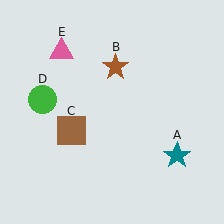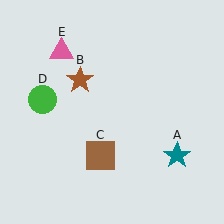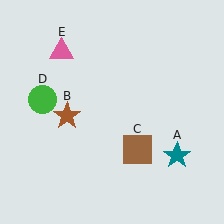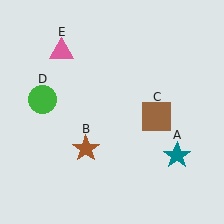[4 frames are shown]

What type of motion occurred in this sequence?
The brown star (object B), brown square (object C) rotated counterclockwise around the center of the scene.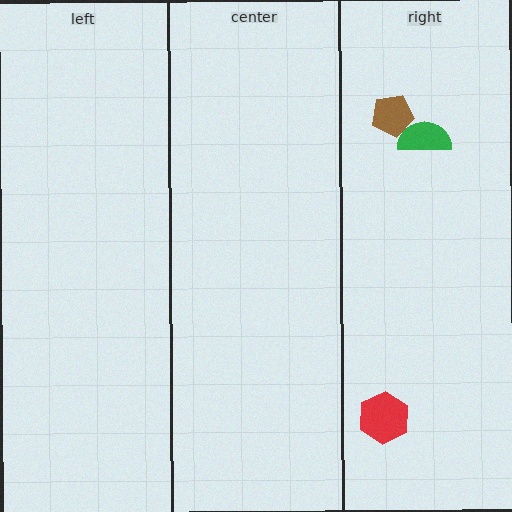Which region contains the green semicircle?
The right region.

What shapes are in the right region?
The green semicircle, the red hexagon, the brown pentagon.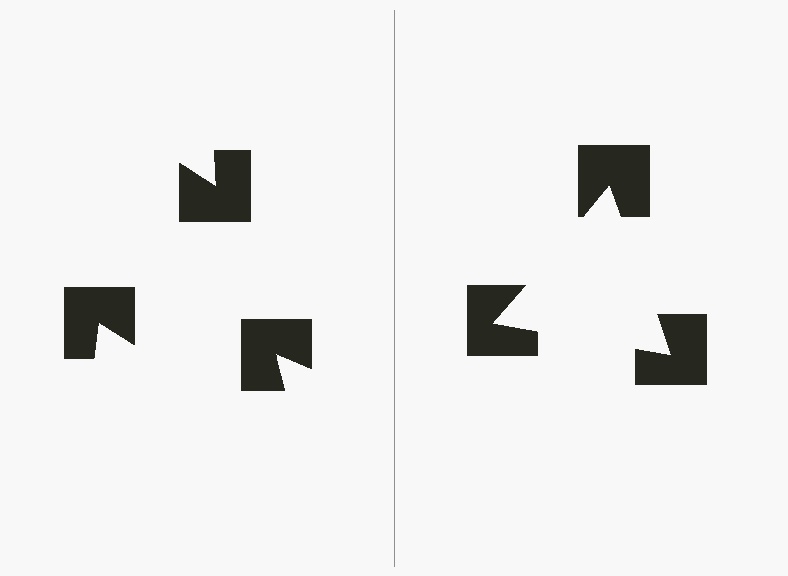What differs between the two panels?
The notched squares are positioned identically on both sides; only the wedge orientations differ. On the right they align to a triangle; on the left they are misaligned.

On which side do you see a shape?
An illusory triangle appears on the right side. On the left side the wedge cuts are rotated, so no coherent shape forms.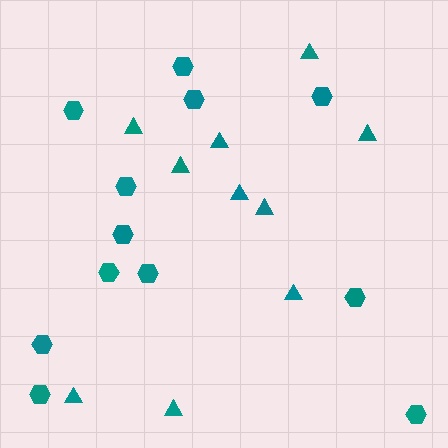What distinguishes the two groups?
There are 2 groups: one group of hexagons (12) and one group of triangles (10).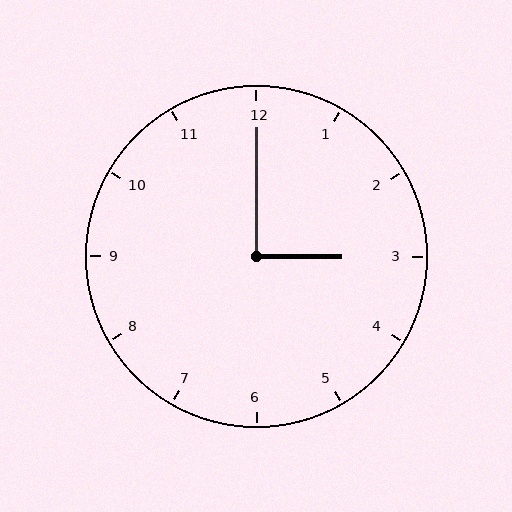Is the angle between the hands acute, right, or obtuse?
It is right.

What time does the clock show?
3:00.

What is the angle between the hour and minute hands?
Approximately 90 degrees.